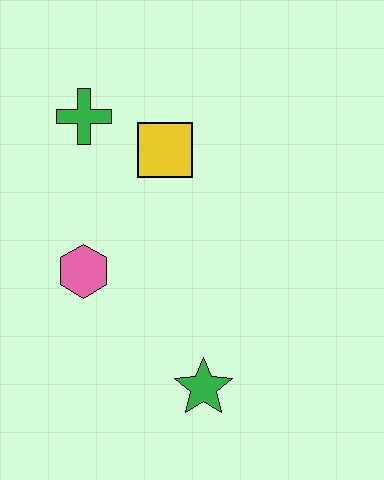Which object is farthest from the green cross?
The green star is farthest from the green cross.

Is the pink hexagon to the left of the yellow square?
Yes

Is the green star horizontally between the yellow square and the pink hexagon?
No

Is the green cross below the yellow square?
No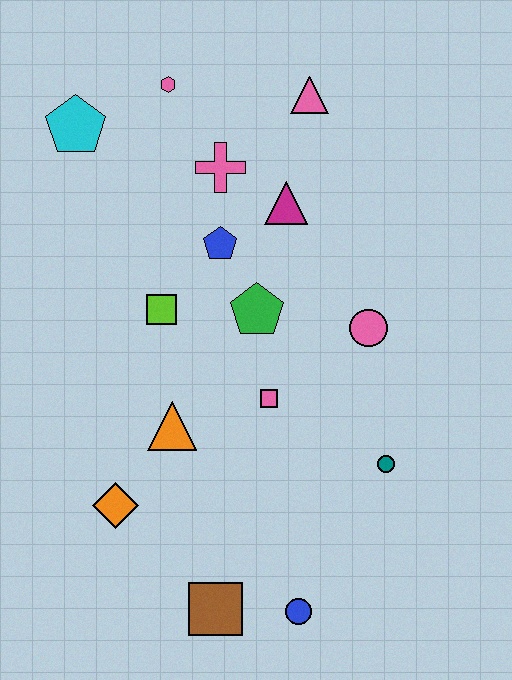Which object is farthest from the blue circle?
The pink hexagon is farthest from the blue circle.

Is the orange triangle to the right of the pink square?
No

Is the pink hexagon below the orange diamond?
No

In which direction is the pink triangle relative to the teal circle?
The pink triangle is above the teal circle.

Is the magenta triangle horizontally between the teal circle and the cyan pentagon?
Yes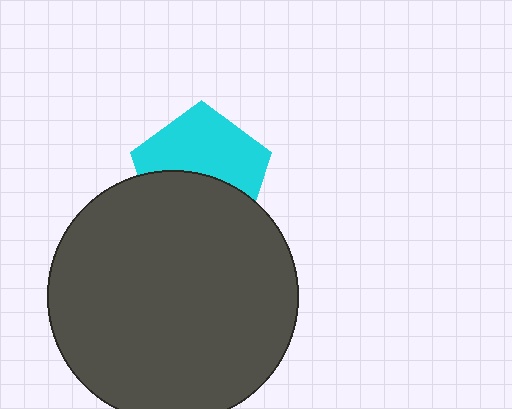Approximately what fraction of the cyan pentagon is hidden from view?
Roughly 46% of the cyan pentagon is hidden behind the dark gray circle.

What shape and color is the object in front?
The object in front is a dark gray circle.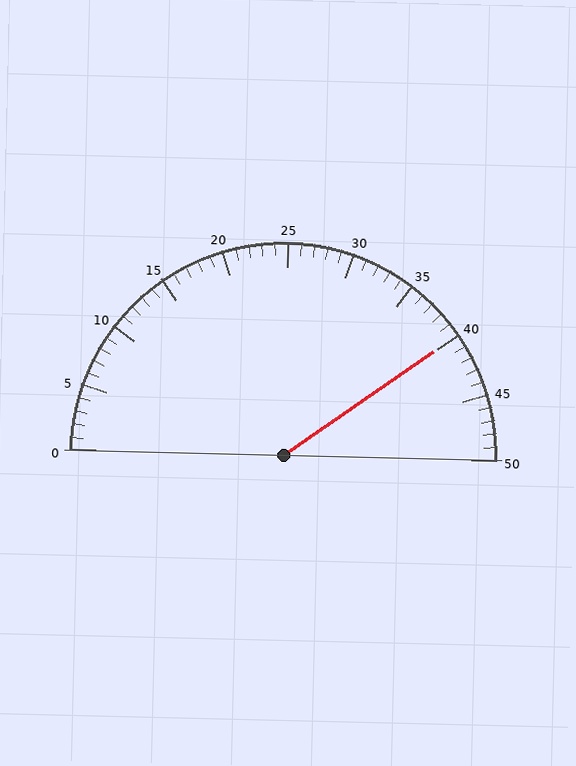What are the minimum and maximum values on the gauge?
The gauge ranges from 0 to 50.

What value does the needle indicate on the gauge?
The needle indicates approximately 40.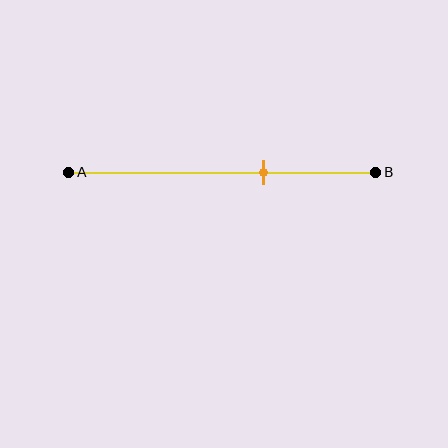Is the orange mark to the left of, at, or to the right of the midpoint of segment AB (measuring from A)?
The orange mark is to the right of the midpoint of segment AB.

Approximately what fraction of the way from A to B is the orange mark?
The orange mark is approximately 65% of the way from A to B.